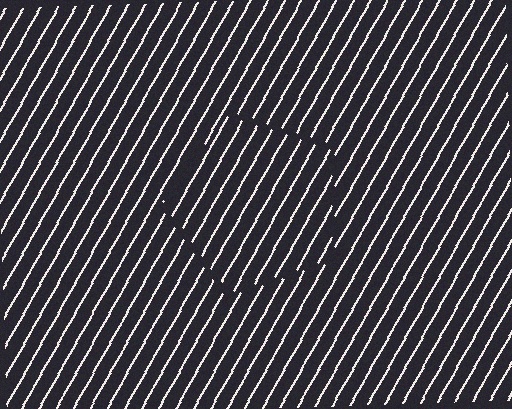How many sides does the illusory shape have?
5 sides — the line-ends trace a pentagon.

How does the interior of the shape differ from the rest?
The interior of the shape contains the same grating, shifted by half a period — the contour is defined by the phase discontinuity where line-ends from the inner and outer gratings abut.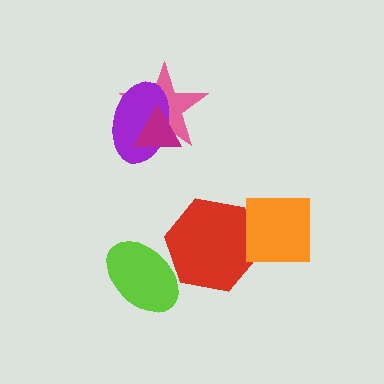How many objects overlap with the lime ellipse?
1 object overlaps with the lime ellipse.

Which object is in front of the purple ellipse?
The magenta triangle is in front of the purple ellipse.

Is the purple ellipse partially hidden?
Yes, it is partially covered by another shape.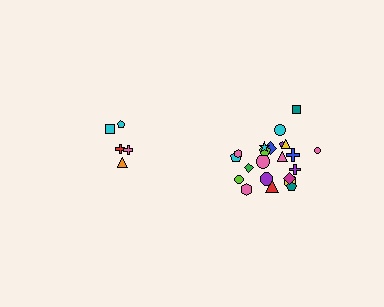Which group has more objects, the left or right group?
The right group.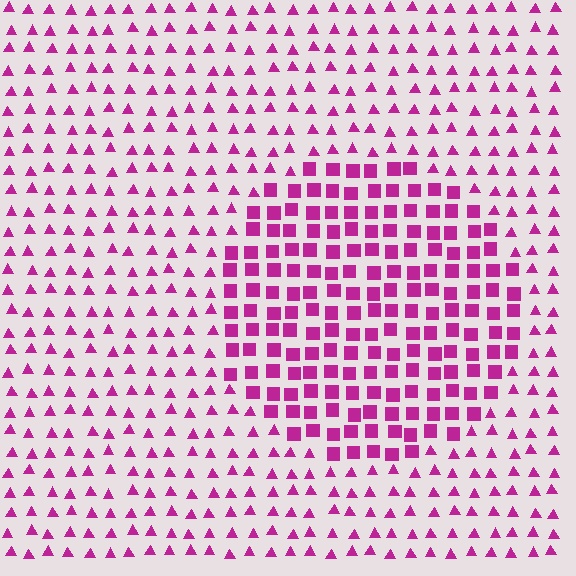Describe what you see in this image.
The image is filled with small magenta elements arranged in a uniform grid. A circle-shaped region contains squares, while the surrounding area contains triangles. The boundary is defined purely by the change in element shape.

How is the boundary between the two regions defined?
The boundary is defined by a change in element shape: squares inside vs. triangles outside. All elements share the same color and spacing.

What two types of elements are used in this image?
The image uses squares inside the circle region and triangles outside it.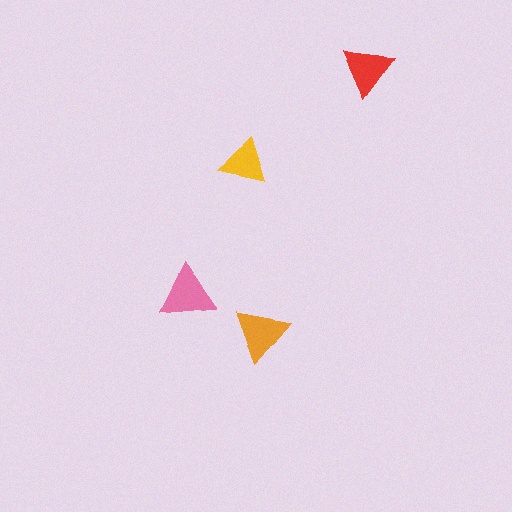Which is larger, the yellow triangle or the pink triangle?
The pink one.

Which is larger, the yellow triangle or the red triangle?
The red one.